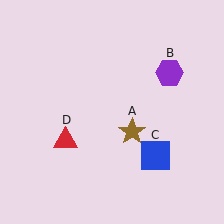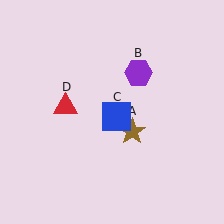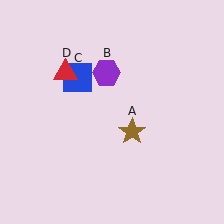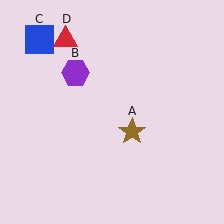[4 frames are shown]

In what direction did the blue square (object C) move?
The blue square (object C) moved up and to the left.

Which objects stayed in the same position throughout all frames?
Brown star (object A) remained stationary.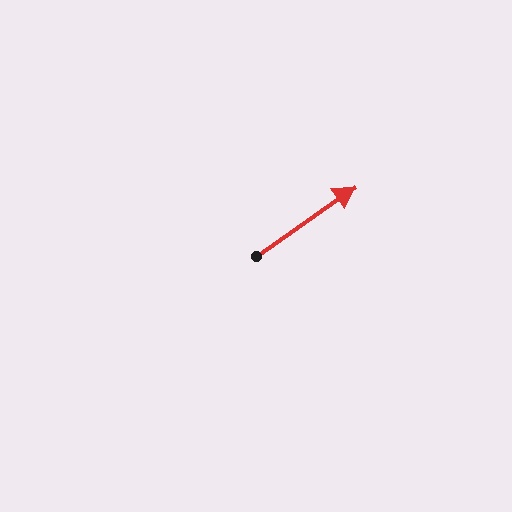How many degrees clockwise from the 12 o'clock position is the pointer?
Approximately 55 degrees.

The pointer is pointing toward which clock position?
Roughly 2 o'clock.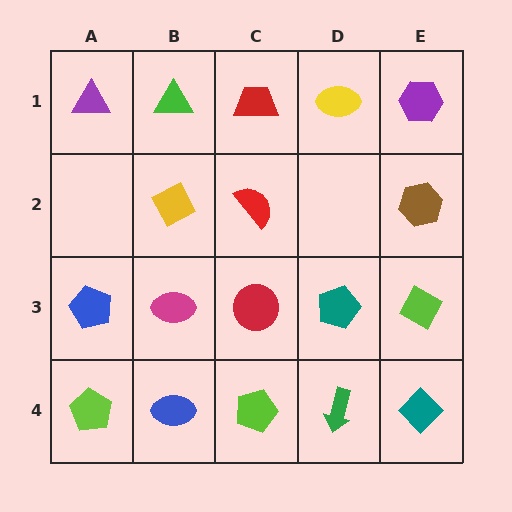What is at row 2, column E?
A brown hexagon.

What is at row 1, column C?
A red trapezoid.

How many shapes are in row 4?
5 shapes.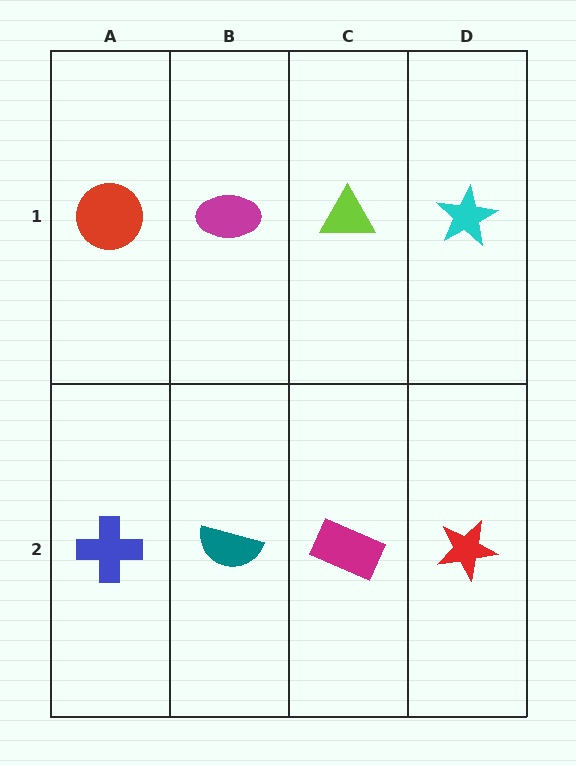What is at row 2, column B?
A teal semicircle.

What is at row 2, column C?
A magenta rectangle.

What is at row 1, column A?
A red circle.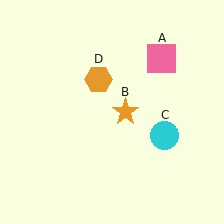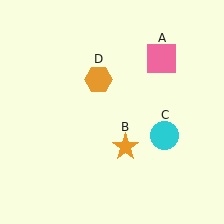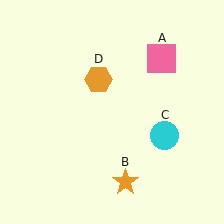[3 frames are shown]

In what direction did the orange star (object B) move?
The orange star (object B) moved down.